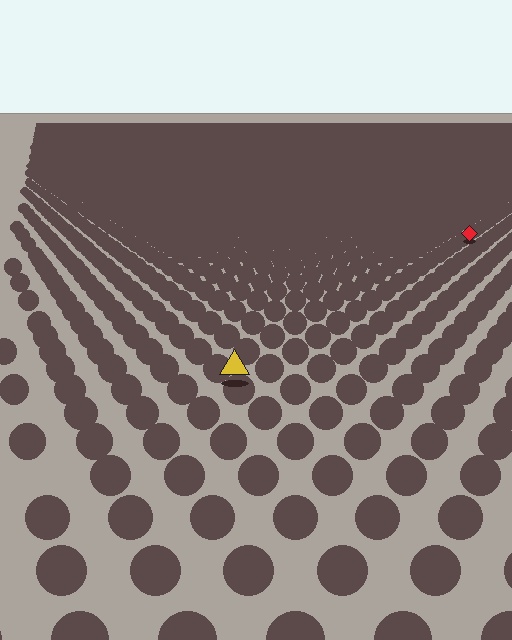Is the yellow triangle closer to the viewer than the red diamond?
Yes. The yellow triangle is closer — you can tell from the texture gradient: the ground texture is coarser near it.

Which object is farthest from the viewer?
The red diamond is farthest from the viewer. It appears smaller and the ground texture around it is denser.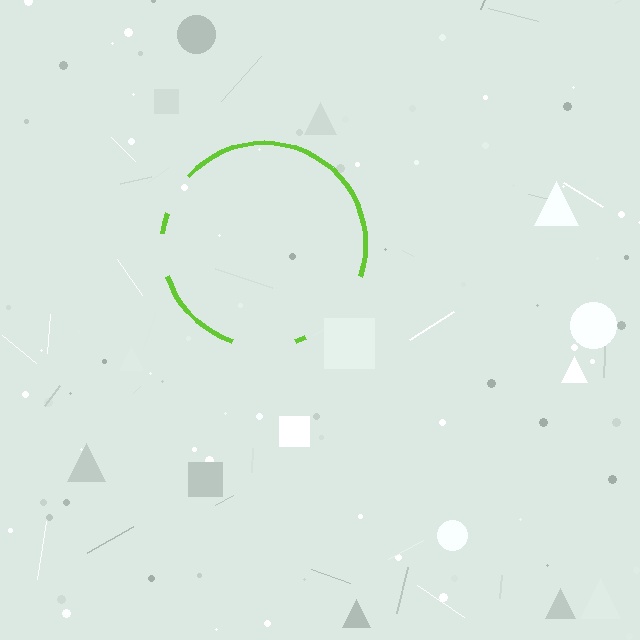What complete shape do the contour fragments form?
The contour fragments form a circle.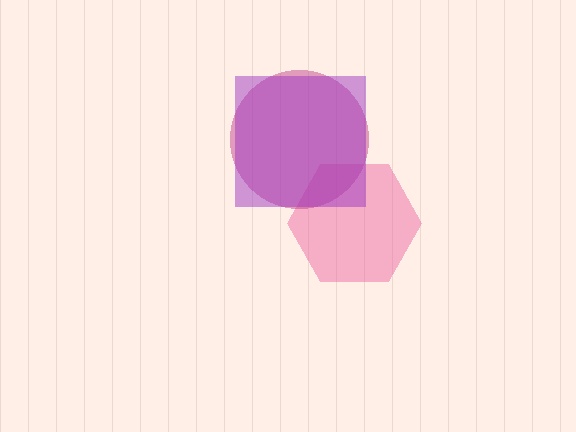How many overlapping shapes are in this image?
There are 3 overlapping shapes in the image.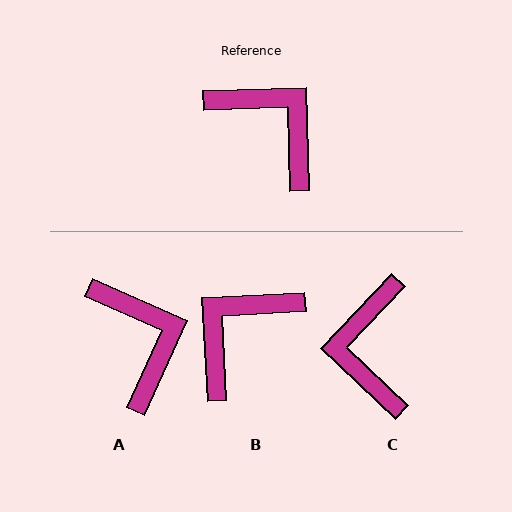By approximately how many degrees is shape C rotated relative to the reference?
Approximately 135 degrees counter-clockwise.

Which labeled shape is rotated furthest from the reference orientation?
C, about 135 degrees away.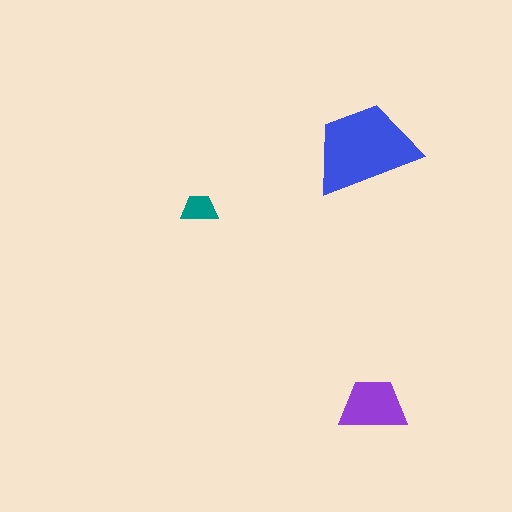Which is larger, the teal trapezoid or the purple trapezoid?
The purple one.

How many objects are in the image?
There are 3 objects in the image.